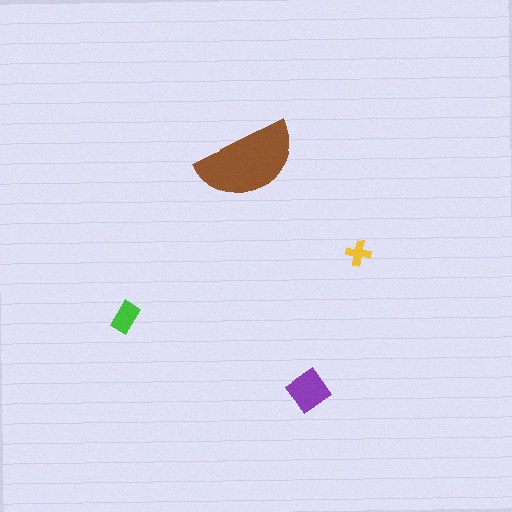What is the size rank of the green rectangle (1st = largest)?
3rd.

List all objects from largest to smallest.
The brown semicircle, the purple diamond, the green rectangle, the yellow cross.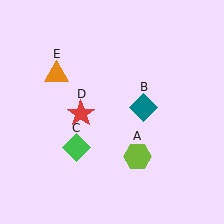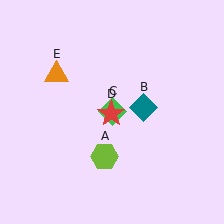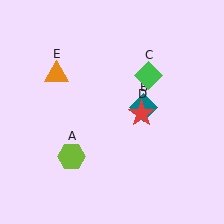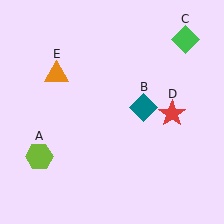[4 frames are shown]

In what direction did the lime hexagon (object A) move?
The lime hexagon (object A) moved left.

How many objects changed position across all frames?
3 objects changed position: lime hexagon (object A), green diamond (object C), red star (object D).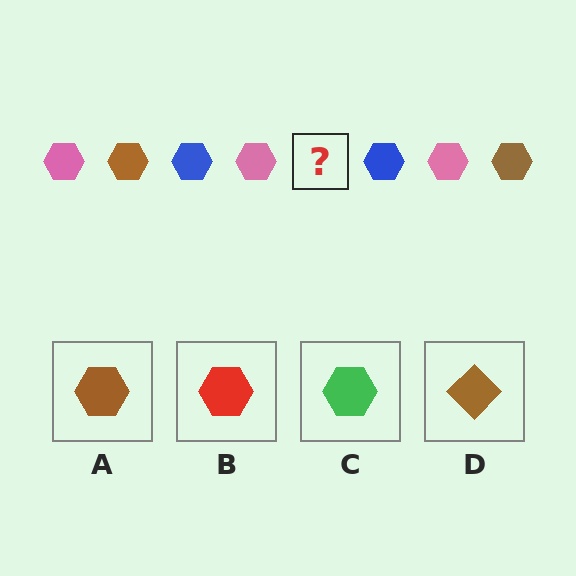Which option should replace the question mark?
Option A.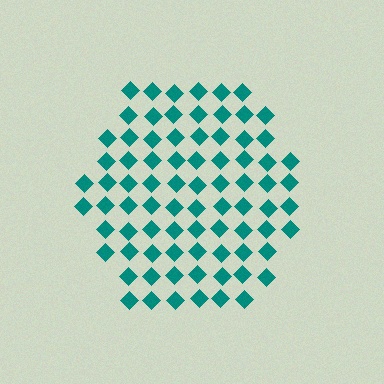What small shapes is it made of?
It is made of small diamonds.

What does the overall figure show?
The overall figure shows a hexagon.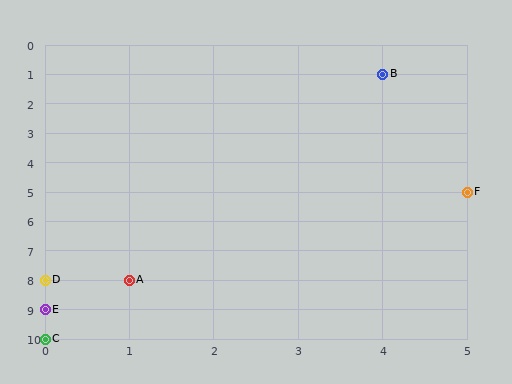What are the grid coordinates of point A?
Point A is at grid coordinates (1, 8).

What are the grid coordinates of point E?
Point E is at grid coordinates (0, 9).